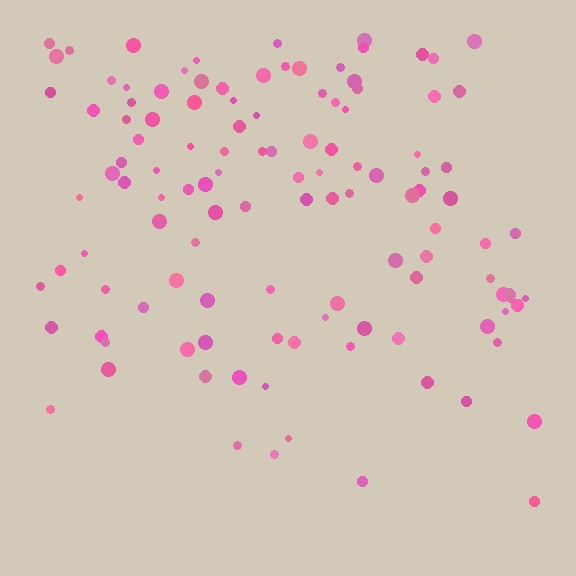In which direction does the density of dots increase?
From bottom to top, with the top side densest.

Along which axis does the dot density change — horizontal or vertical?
Vertical.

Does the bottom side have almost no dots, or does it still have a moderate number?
Still a moderate number, just noticeably fewer than the top.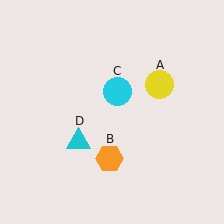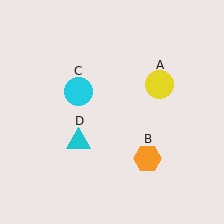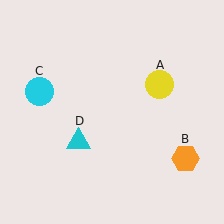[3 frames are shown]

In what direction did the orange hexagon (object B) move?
The orange hexagon (object B) moved right.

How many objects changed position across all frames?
2 objects changed position: orange hexagon (object B), cyan circle (object C).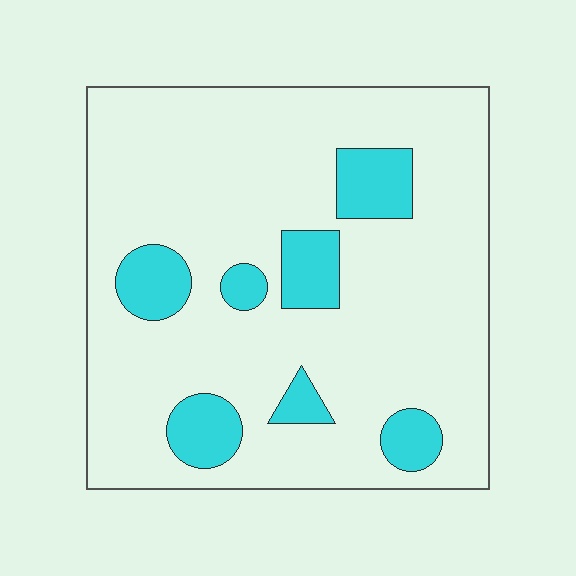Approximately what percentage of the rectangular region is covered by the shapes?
Approximately 15%.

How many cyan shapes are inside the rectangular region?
7.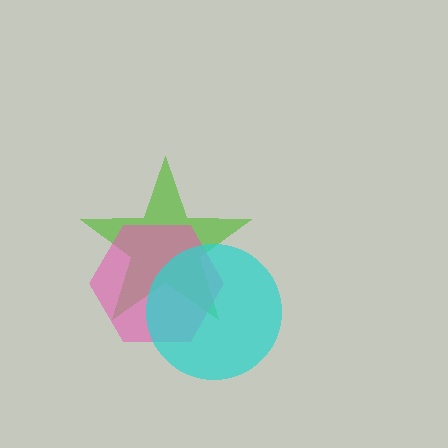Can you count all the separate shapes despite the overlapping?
Yes, there are 3 separate shapes.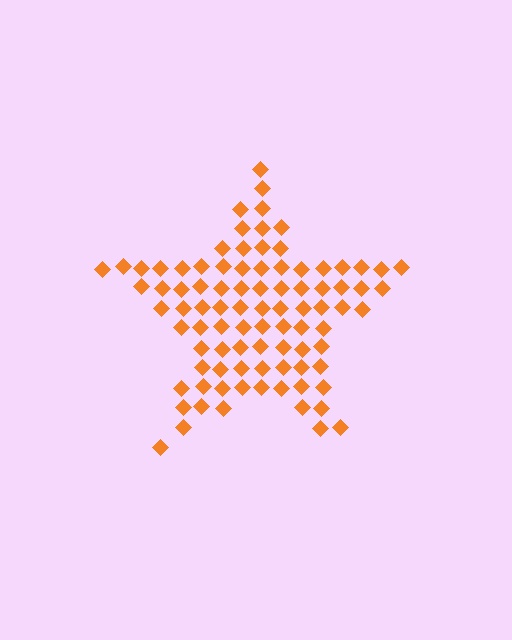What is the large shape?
The large shape is a star.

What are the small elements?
The small elements are diamonds.